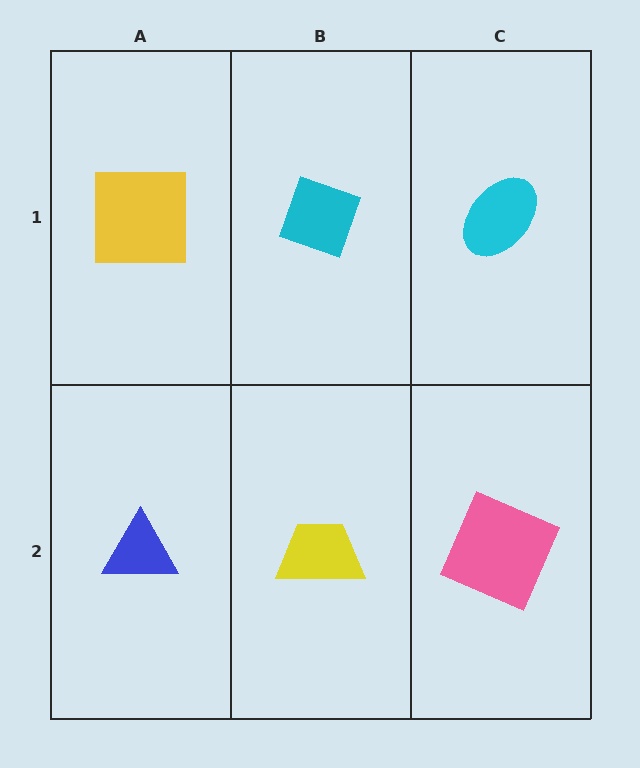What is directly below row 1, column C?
A pink square.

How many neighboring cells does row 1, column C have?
2.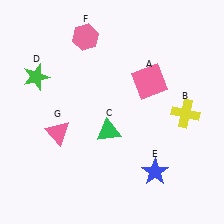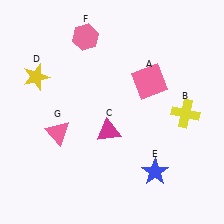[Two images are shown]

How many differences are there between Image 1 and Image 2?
There are 2 differences between the two images.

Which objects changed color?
C changed from green to magenta. D changed from green to yellow.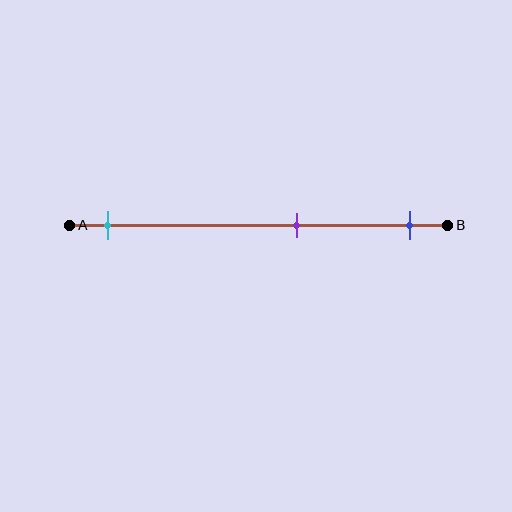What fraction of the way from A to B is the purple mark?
The purple mark is approximately 60% (0.6) of the way from A to B.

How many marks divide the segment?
There are 3 marks dividing the segment.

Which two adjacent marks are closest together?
The purple and blue marks are the closest adjacent pair.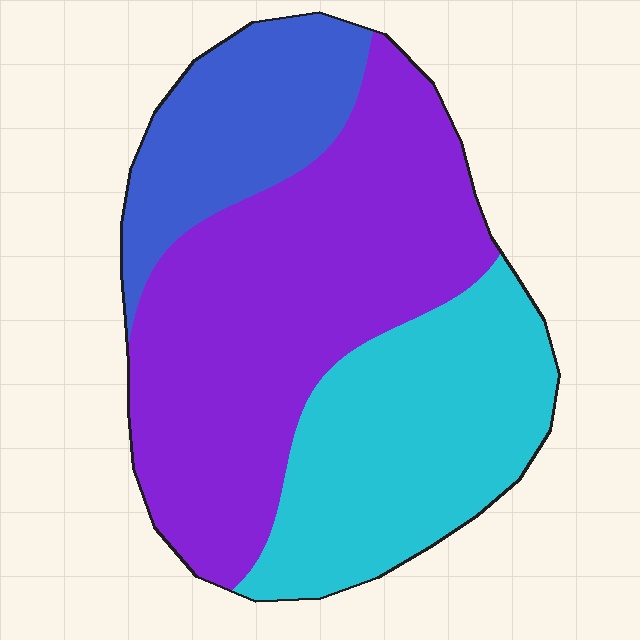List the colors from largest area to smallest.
From largest to smallest: purple, cyan, blue.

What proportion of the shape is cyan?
Cyan takes up about one third (1/3) of the shape.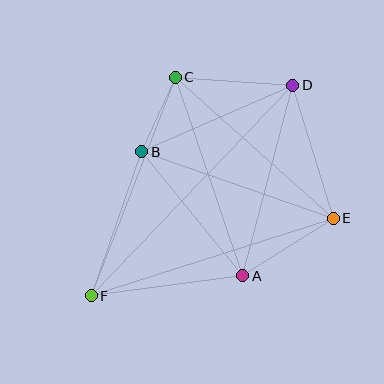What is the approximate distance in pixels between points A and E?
The distance between A and E is approximately 107 pixels.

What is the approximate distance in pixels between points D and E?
The distance between D and E is approximately 139 pixels.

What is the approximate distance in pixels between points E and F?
The distance between E and F is approximately 254 pixels.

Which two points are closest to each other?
Points B and C are closest to each other.